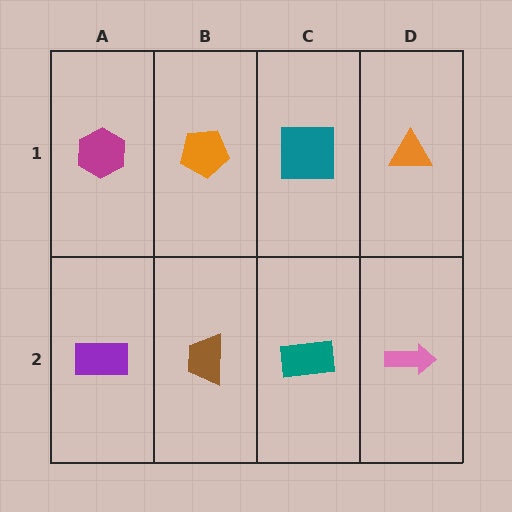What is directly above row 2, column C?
A teal square.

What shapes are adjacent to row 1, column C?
A teal rectangle (row 2, column C), an orange pentagon (row 1, column B), an orange triangle (row 1, column D).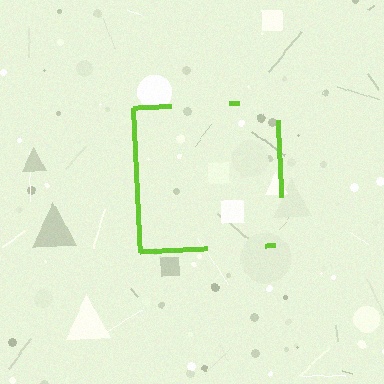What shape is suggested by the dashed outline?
The dashed outline suggests a square.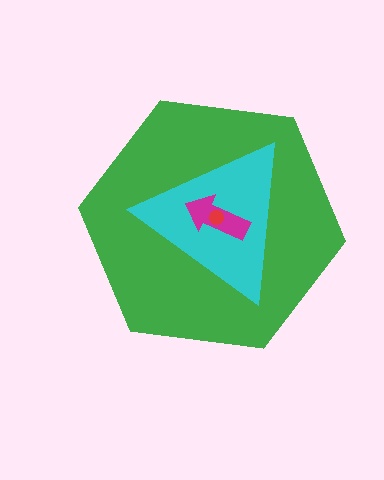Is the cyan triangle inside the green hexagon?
Yes.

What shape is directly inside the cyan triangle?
The magenta arrow.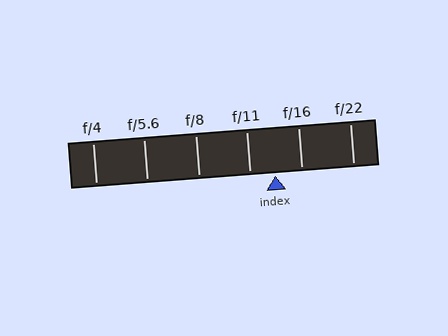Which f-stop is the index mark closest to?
The index mark is closest to f/11.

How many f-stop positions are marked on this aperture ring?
There are 6 f-stop positions marked.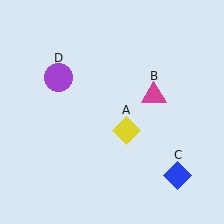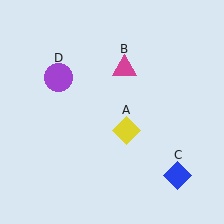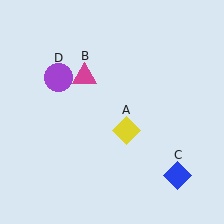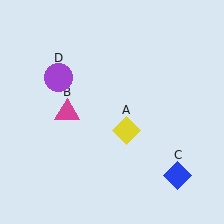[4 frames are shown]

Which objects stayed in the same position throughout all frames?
Yellow diamond (object A) and blue diamond (object C) and purple circle (object D) remained stationary.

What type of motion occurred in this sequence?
The magenta triangle (object B) rotated counterclockwise around the center of the scene.